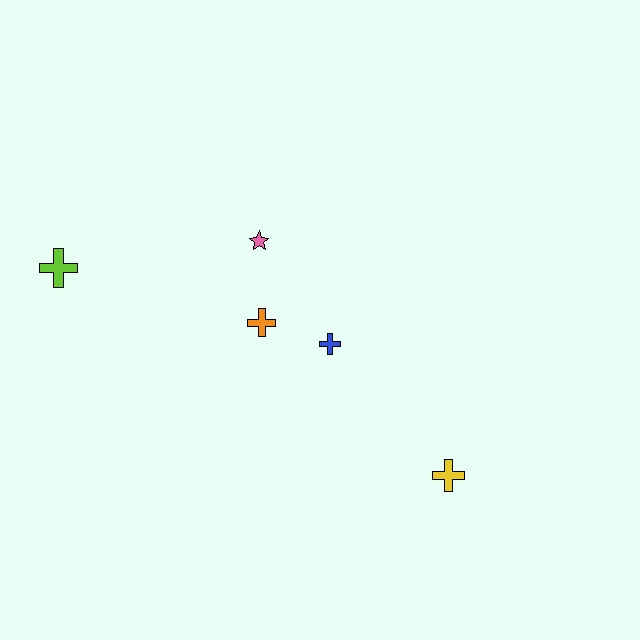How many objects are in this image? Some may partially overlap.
There are 5 objects.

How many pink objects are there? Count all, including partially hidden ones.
There is 1 pink object.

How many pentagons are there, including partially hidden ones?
There are no pentagons.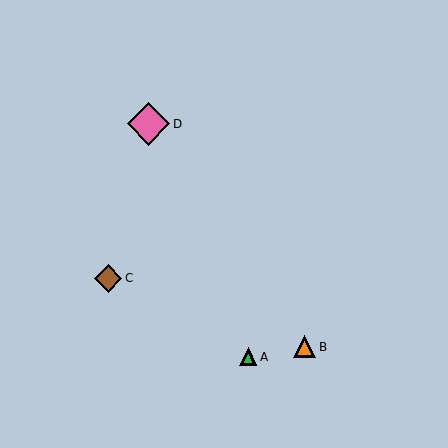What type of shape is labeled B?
Shape B is an orange triangle.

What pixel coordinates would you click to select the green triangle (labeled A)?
Click at (248, 357) to select the green triangle A.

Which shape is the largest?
The pink diamond (labeled D) is the largest.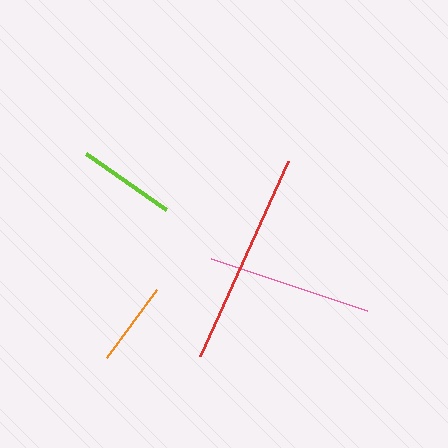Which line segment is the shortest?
The orange line is the shortest at approximately 84 pixels.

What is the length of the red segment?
The red segment is approximately 214 pixels long.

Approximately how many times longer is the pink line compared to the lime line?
The pink line is approximately 1.7 times the length of the lime line.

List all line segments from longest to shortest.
From longest to shortest: red, pink, lime, orange.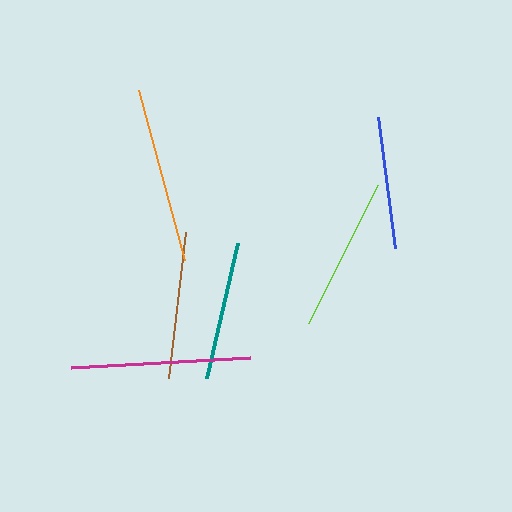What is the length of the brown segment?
The brown segment is approximately 148 pixels long.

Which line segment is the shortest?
The blue line is the shortest at approximately 131 pixels.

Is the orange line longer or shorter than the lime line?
The orange line is longer than the lime line.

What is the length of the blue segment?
The blue segment is approximately 131 pixels long.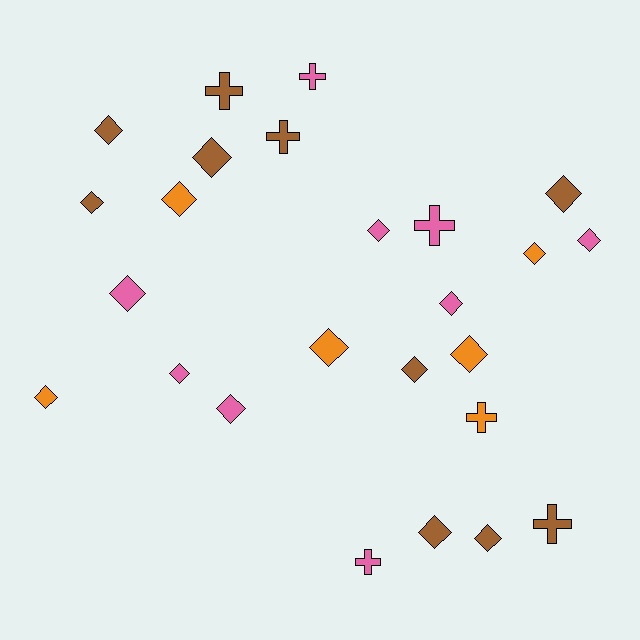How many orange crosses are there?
There is 1 orange cross.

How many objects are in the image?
There are 25 objects.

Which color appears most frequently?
Brown, with 10 objects.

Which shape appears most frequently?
Diamond, with 18 objects.